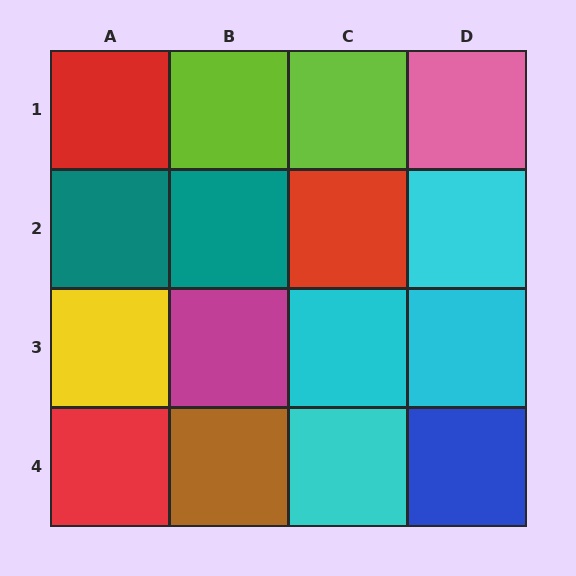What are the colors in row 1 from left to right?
Red, lime, lime, pink.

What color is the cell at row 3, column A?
Yellow.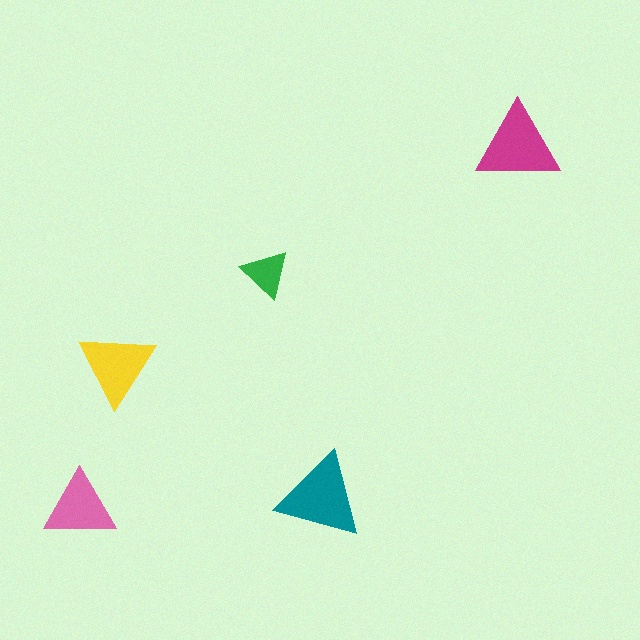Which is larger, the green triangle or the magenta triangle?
The magenta one.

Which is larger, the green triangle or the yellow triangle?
The yellow one.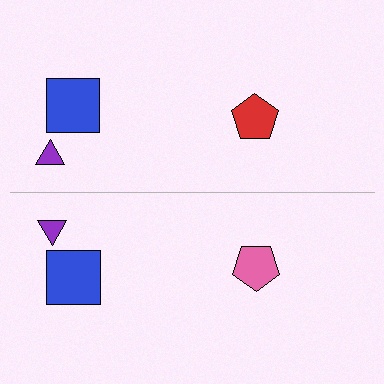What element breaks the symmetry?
The pink pentagon on the bottom side breaks the symmetry — its mirror counterpart is red.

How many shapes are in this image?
There are 6 shapes in this image.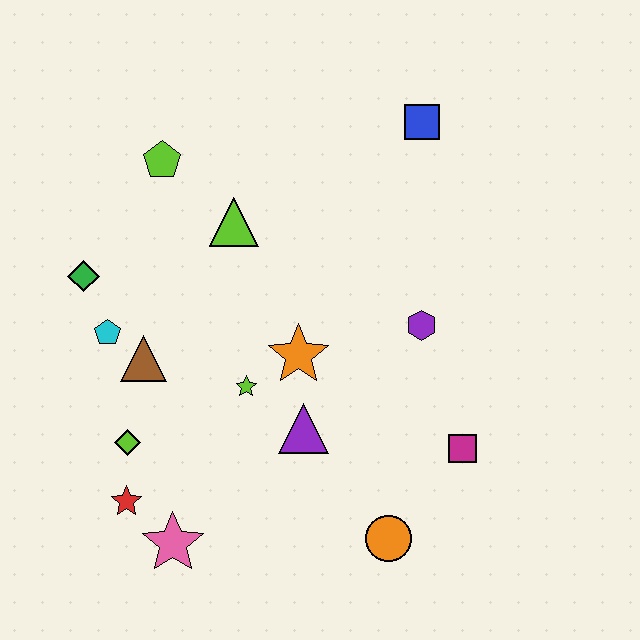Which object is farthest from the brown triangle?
The blue square is farthest from the brown triangle.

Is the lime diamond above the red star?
Yes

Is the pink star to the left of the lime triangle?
Yes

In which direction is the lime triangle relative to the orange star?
The lime triangle is above the orange star.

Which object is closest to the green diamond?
The cyan pentagon is closest to the green diamond.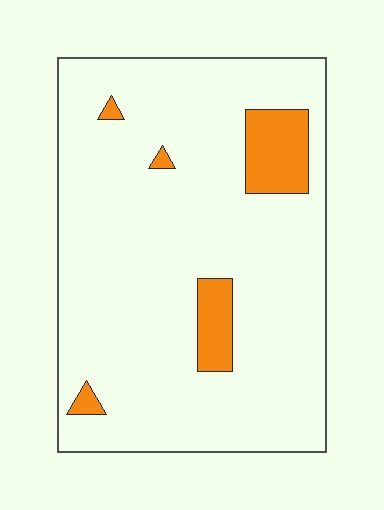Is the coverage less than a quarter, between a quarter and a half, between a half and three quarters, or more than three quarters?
Less than a quarter.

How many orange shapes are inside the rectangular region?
5.